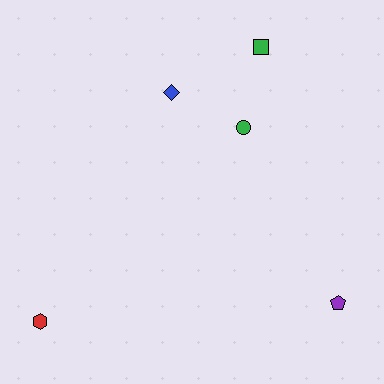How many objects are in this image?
There are 5 objects.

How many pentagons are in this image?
There is 1 pentagon.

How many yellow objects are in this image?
There are no yellow objects.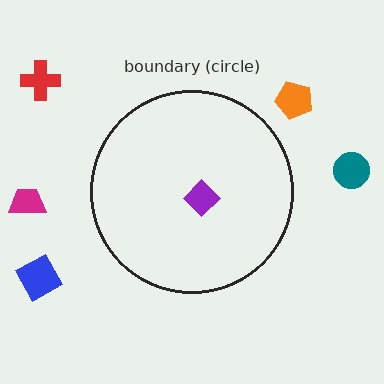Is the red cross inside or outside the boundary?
Outside.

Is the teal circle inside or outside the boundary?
Outside.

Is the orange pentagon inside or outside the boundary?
Outside.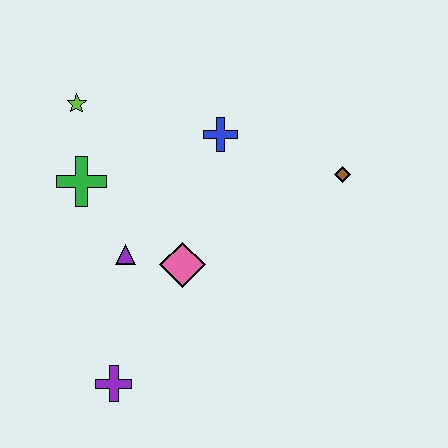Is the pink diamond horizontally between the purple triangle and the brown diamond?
Yes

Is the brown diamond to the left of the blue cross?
No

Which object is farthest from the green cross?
The brown diamond is farthest from the green cross.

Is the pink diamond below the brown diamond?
Yes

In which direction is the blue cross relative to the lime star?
The blue cross is to the right of the lime star.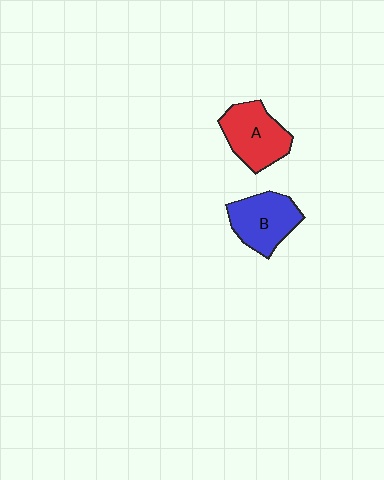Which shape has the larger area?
Shape A (red).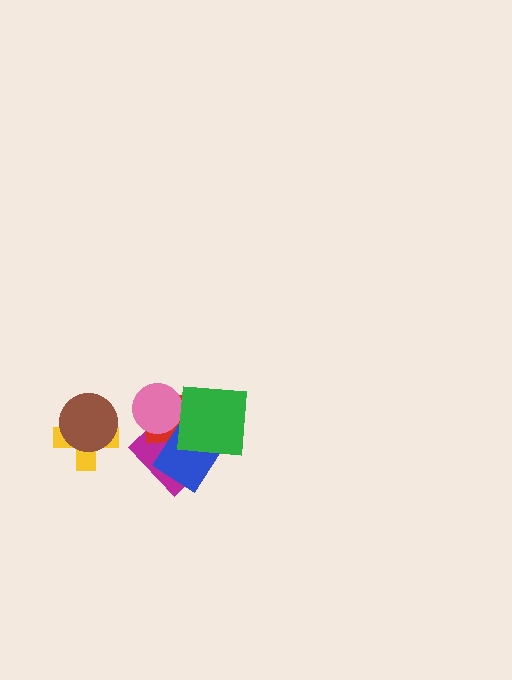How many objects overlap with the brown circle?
1 object overlaps with the brown circle.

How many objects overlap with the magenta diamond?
4 objects overlap with the magenta diamond.